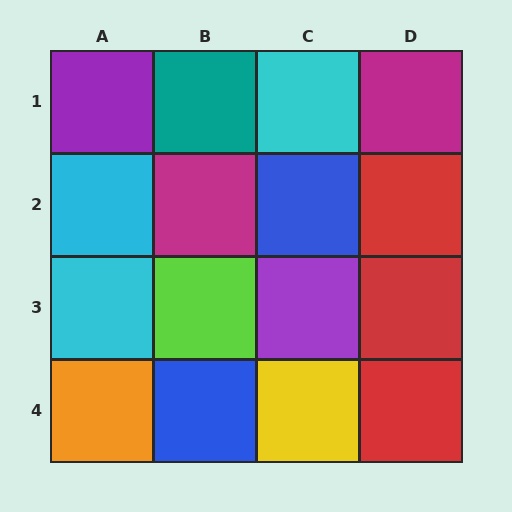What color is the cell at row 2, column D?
Red.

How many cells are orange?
1 cell is orange.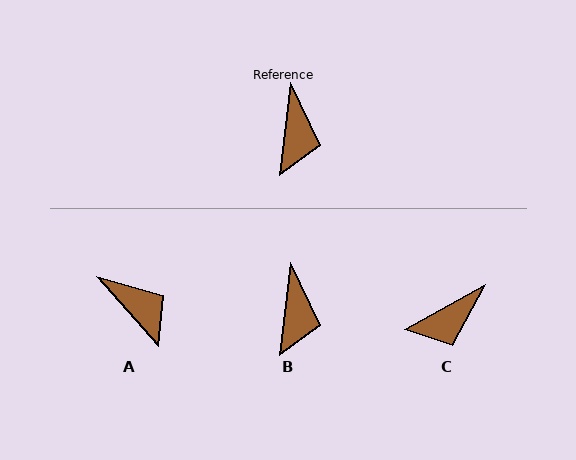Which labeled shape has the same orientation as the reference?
B.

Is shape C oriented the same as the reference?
No, it is off by about 54 degrees.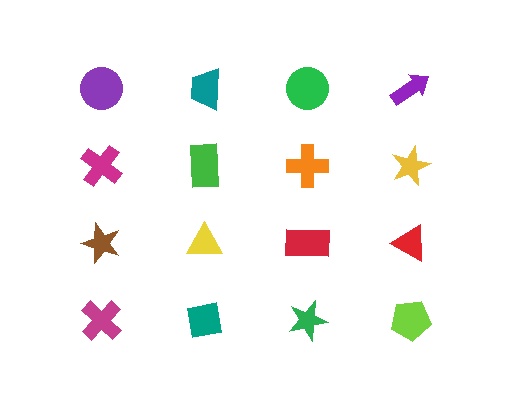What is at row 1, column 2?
A teal trapezoid.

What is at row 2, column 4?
A yellow star.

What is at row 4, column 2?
A teal square.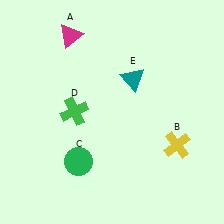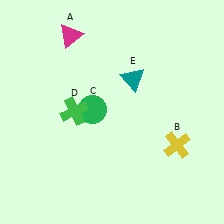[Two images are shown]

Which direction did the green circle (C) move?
The green circle (C) moved up.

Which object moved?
The green circle (C) moved up.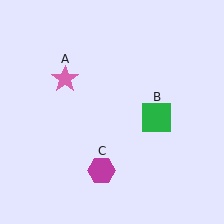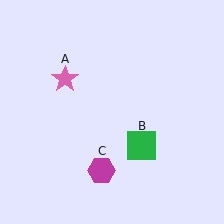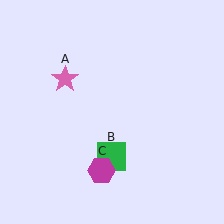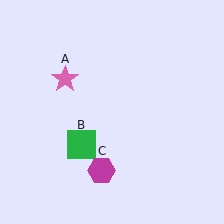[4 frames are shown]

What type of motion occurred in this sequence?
The green square (object B) rotated clockwise around the center of the scene.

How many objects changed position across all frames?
1 object changed position: green square (object B).